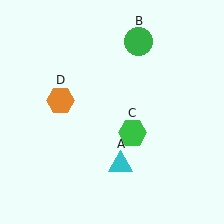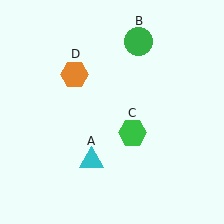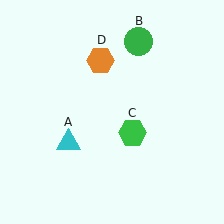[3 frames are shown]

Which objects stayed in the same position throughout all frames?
Green circle (object B) and green hexagon (object C) remained stationary.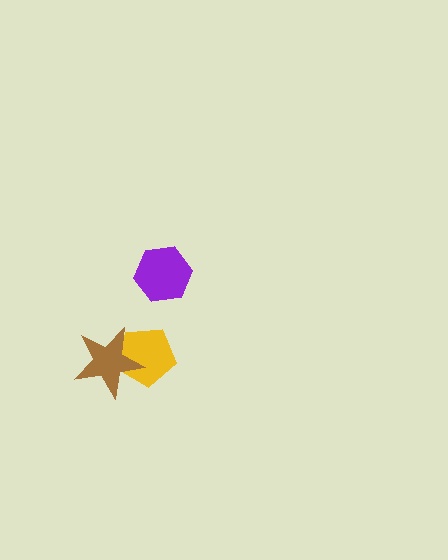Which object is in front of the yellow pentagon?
The brown star is in front of the yellow pentagon.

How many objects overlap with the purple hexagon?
0 objects overlap with the purple hexagon.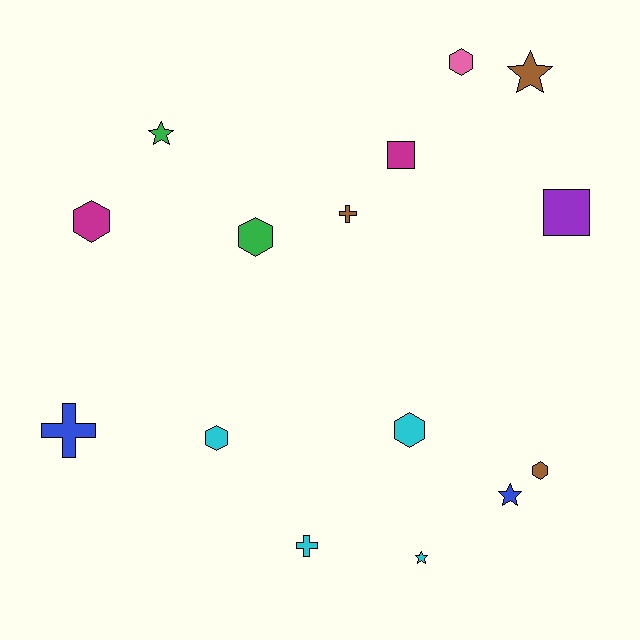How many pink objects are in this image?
There is 1 pink object.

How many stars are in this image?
There are 4 stars.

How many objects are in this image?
There are 15 objects.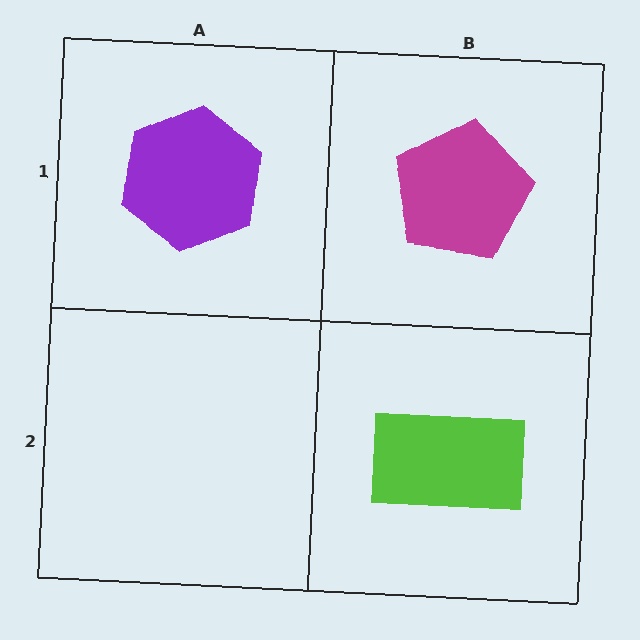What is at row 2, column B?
A lime rectangle.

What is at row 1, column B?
A magenta pentagon.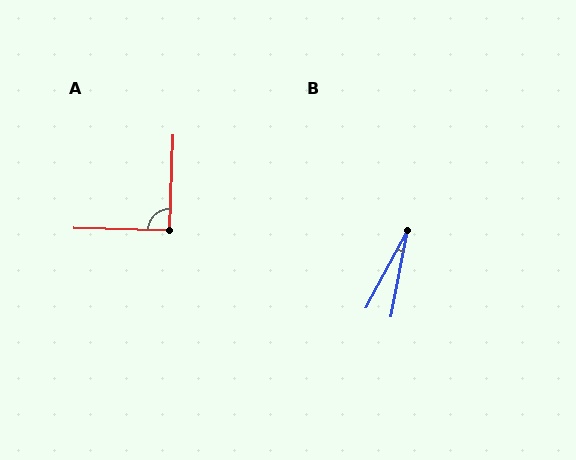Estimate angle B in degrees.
Approximately 18 degrees.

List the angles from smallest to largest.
B (18°), A (90°).